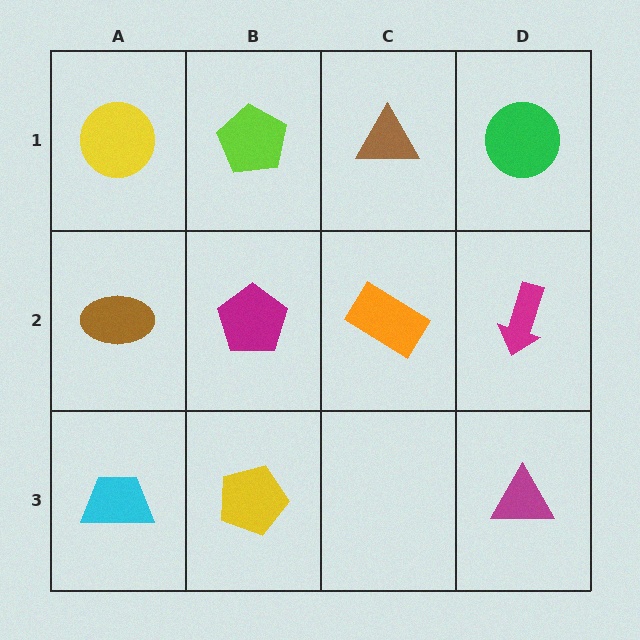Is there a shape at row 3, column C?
No, that cell is empty.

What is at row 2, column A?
A brown ellipse.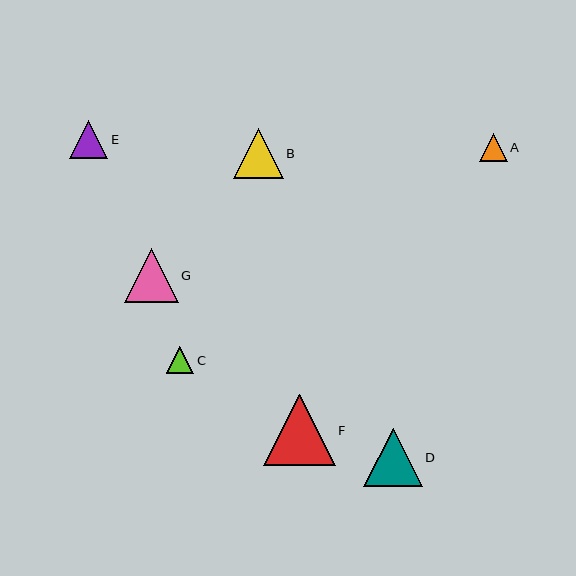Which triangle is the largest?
Triangle F is the largest with a size of approximately 72 pixels.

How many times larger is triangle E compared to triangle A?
Triangle E is approximately 1.4 times the size of triangle A.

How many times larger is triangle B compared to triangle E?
Triangle B is approximately 1.3 times the size of triangle E.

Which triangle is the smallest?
Triangle C is the smallest with a size of approximately 27 pixels.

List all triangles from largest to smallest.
From largest to smallest: F, D, G, B, E, A, C.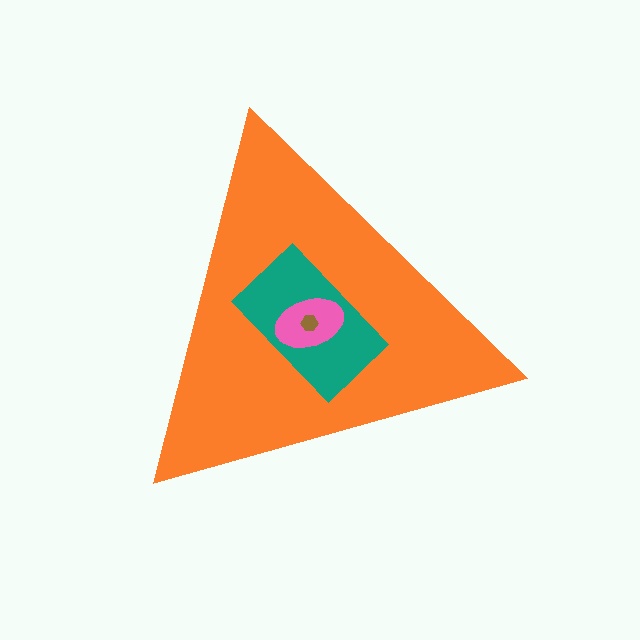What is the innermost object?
The brown hexagon.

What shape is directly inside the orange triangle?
The teal rectangle.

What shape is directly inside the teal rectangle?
The pink ellipse.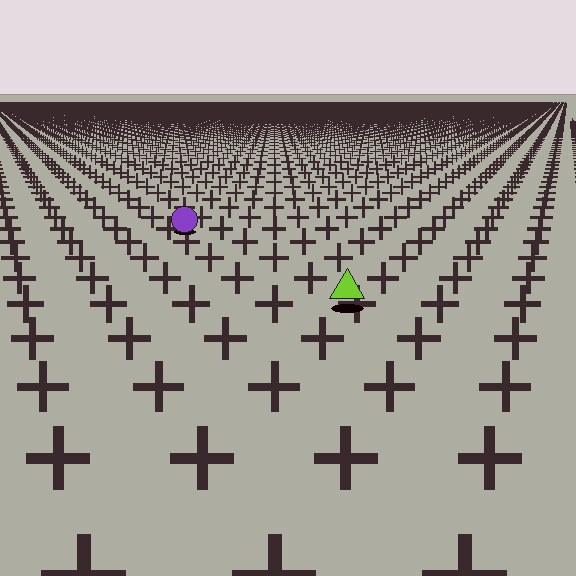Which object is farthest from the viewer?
The purple circle is farthest from the viewer. It appears smaller and the ground texture around it is denser.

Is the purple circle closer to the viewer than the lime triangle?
No. The lime triangle is closer — you can tell from the texture gradient: the ground texture is coarser near it.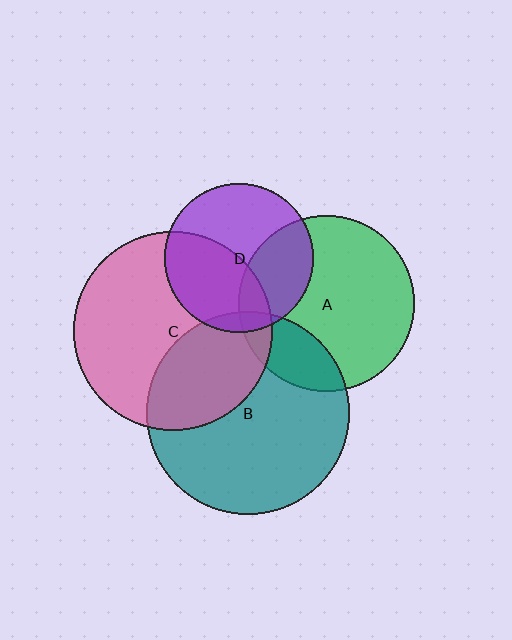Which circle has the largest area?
Circle B (teal).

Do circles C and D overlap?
Yes.